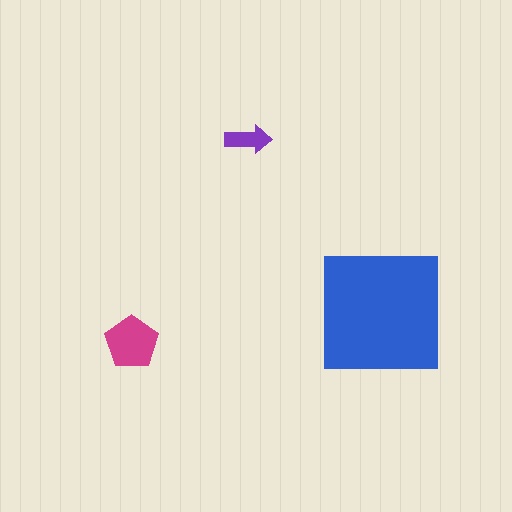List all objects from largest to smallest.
The blue square, the magenta pentagon, the purple arrow.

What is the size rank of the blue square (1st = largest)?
1st.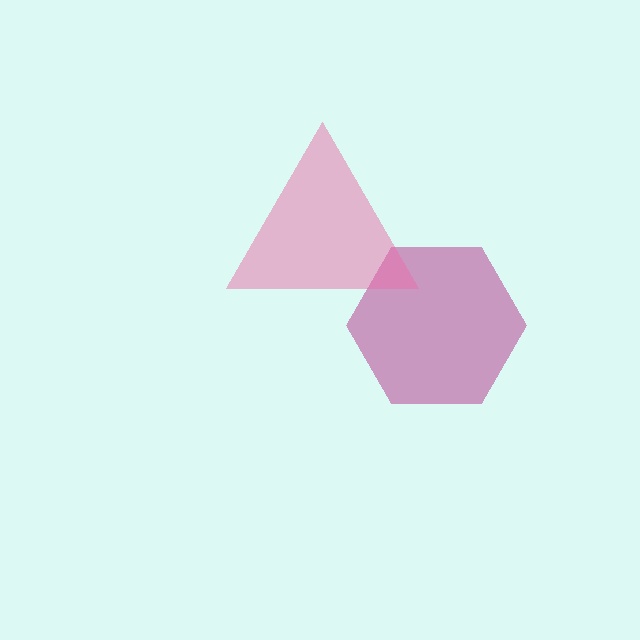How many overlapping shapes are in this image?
There are 2 overlapping shapes in the image.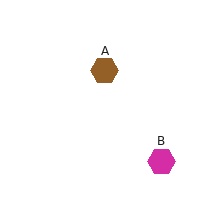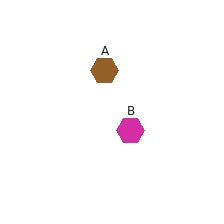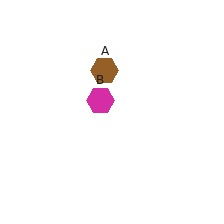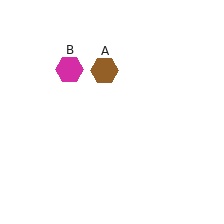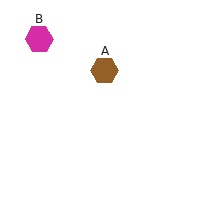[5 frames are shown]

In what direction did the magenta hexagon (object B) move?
The magenta hexagon (object B) moved up and to the left.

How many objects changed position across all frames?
1 object changed position: magenta hexagon (object B).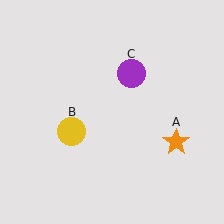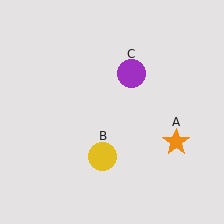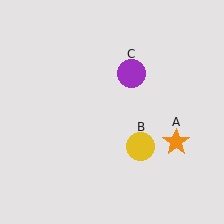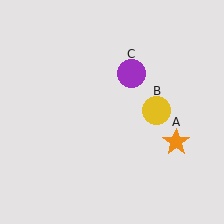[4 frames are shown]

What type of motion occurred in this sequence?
The yellow circle (object B) rotated counterclockwise around the center of the scene.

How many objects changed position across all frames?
1 object changed position: yellow circle (object B).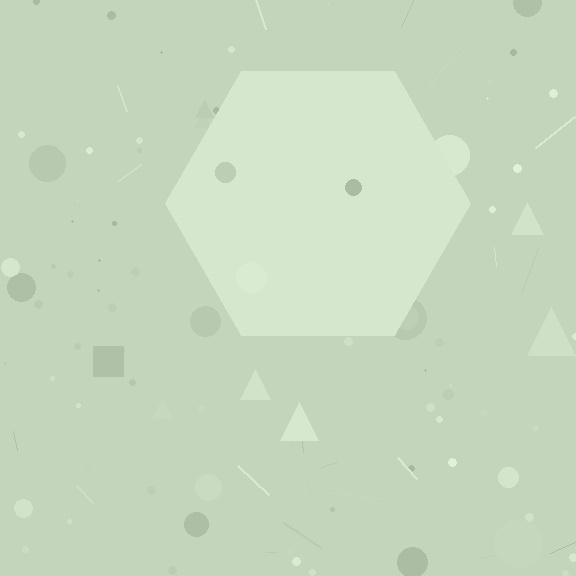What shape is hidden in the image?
A hexagon is hidden in the image.